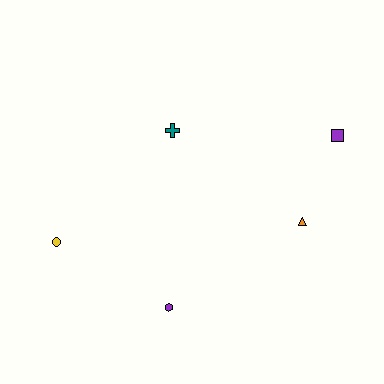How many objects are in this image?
There are 5 objects.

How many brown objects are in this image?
There are no brown objects.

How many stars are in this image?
There are no stars.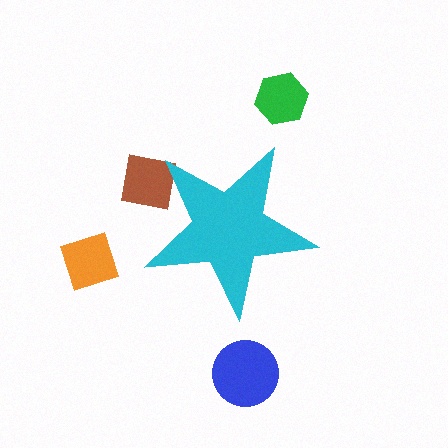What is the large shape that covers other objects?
A cyan star.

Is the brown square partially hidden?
Yes, the brown square is partially hidden behind the cyan star.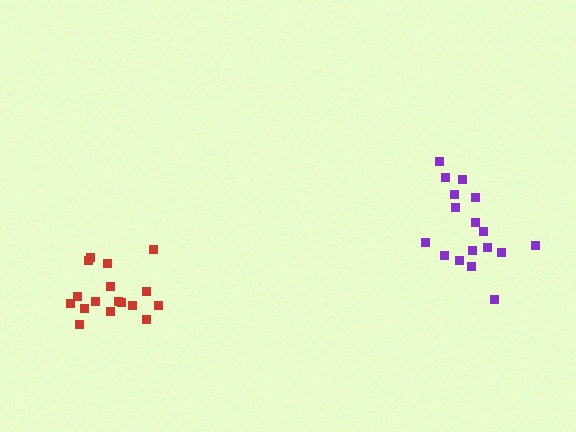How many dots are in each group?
Group 1: 17 dots, Group 2: 17 dots (34 total).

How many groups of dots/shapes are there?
There are 2 groups.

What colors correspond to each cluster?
The clusters are colored: purple, red.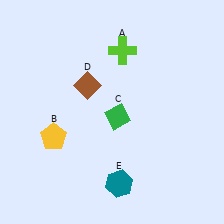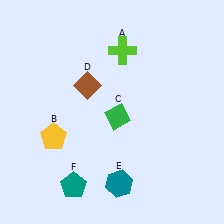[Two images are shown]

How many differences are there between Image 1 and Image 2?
There is 1 difference between the two images.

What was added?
A teal pentagon (F) was added in Image 2.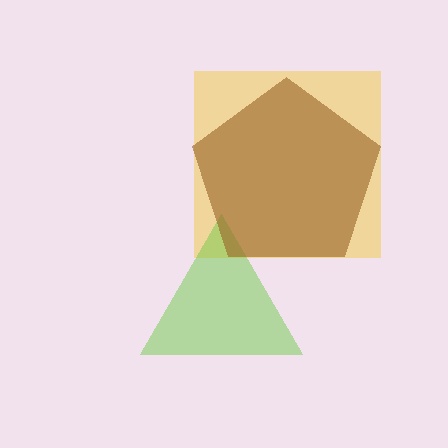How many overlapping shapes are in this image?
There are 3 overlapping shapes in the image.